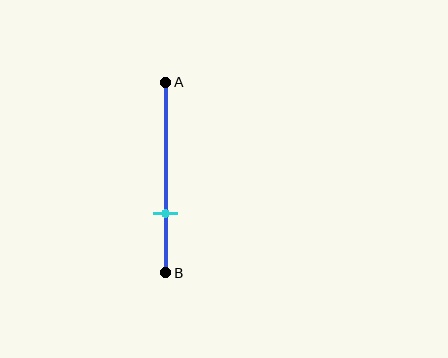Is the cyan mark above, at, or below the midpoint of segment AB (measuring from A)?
The cyan mark is below the midpoint of segment AB.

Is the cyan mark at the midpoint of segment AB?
No, the mark is at about 70% from A, not at the 50% midpoint.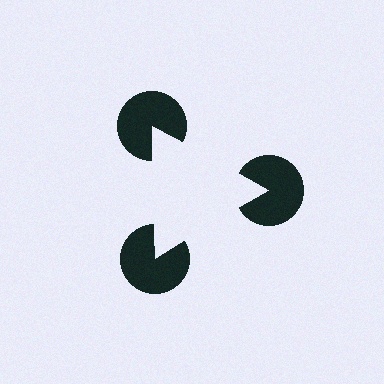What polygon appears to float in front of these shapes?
An illusory triangle — its edges are inferred from the aligned wedge cuts in the pac-man discs, not physically drawn.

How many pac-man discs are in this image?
There are 3 — one at each vertex of the illusory triangle.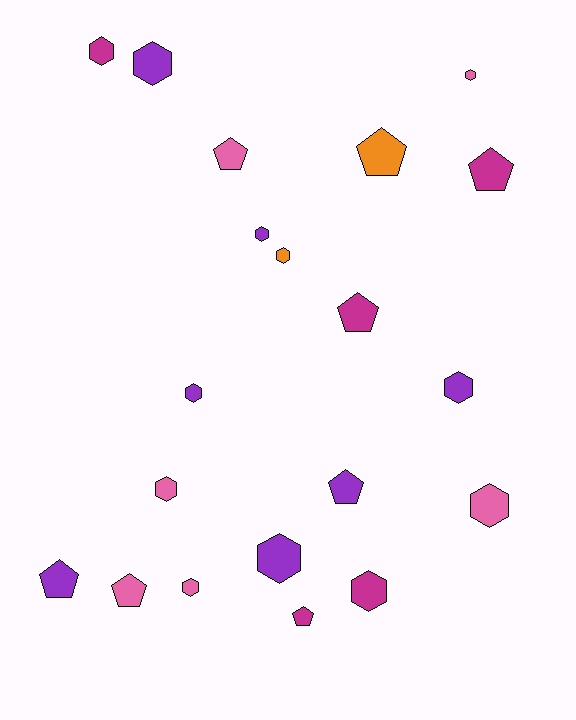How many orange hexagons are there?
There is 1 orange hexagon.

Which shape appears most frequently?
Hexagon, with 12 objects.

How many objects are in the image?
There are 20 objects.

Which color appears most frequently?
Purple, with 7 objects.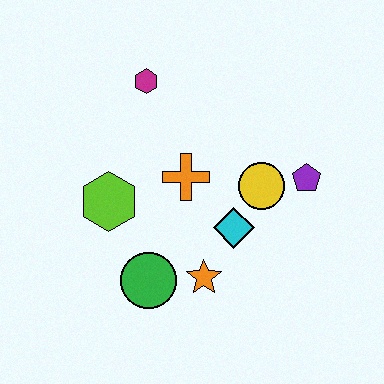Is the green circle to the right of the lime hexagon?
Yes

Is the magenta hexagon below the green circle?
No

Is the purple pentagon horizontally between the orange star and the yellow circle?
No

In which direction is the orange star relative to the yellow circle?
The orange star is below the yellow circle.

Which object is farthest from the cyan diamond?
The magenta hexagon is farthest from the cyan diamond.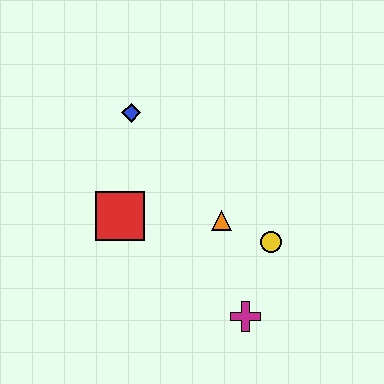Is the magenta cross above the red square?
No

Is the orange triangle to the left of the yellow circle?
Yes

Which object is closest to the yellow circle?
The orange triangle is closest to the yellow circle.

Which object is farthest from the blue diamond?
The magenta cross is farthest from the blue diamond.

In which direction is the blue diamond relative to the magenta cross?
The blue diamond is above the magenta cross.